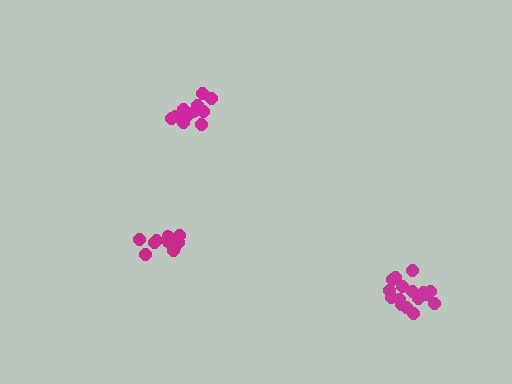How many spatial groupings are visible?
There are 3 spatial groupings.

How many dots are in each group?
Group 1: 12 dots, Group 2: 11 dots, Group 3: 16 dots (39 total).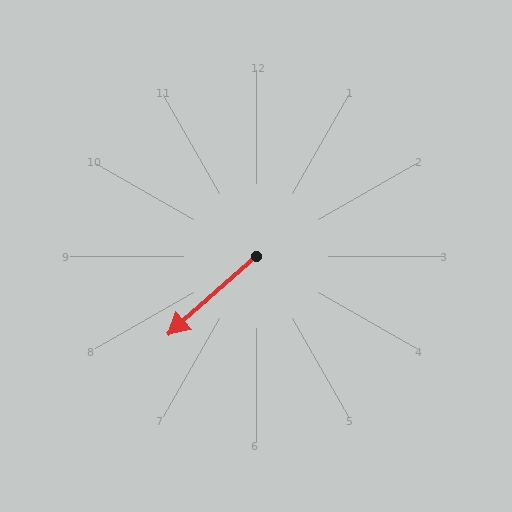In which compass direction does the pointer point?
Southwest.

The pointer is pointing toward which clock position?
Roughly 8 o'clock.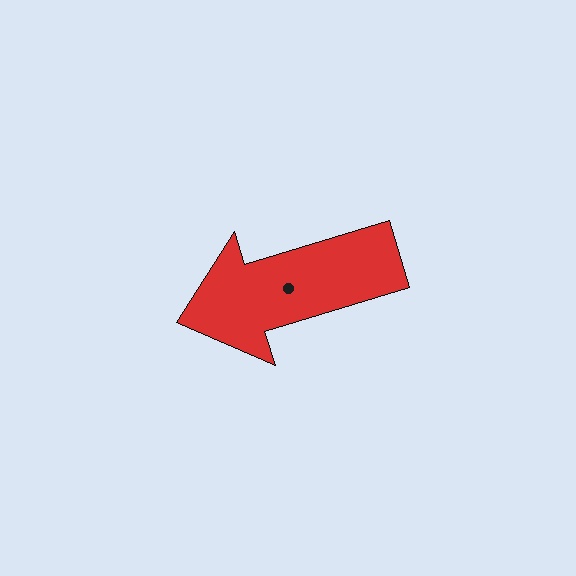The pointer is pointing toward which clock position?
Roughly 8 o'clock.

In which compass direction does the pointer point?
West.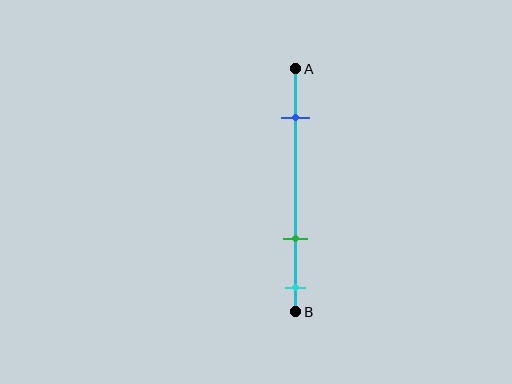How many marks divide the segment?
There are 3 marks dividing the segment.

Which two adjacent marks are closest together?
The green and cyan marks are the closest adjacent pair.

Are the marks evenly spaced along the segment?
No, the marks are not evenly spaced.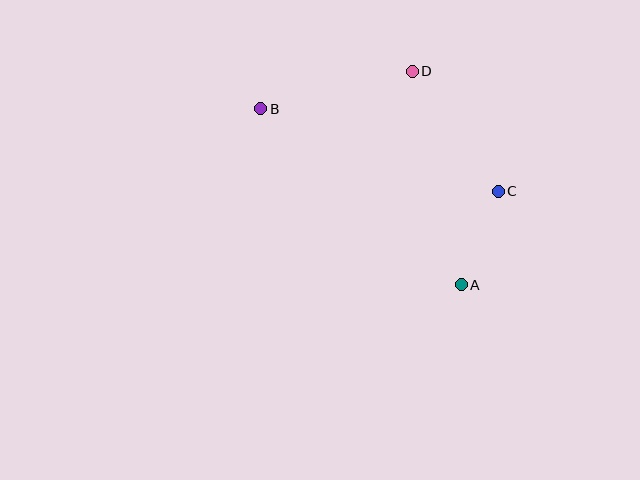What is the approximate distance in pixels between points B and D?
The distance between B and D is approximately 156 pixels.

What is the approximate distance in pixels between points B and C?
The distance between B and C is approximately 252 pixels.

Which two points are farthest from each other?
Points A and B are farthest from each other.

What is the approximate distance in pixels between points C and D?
The distance between C and D is approximately 148 pixels.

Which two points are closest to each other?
Points A and C are closest to each other.